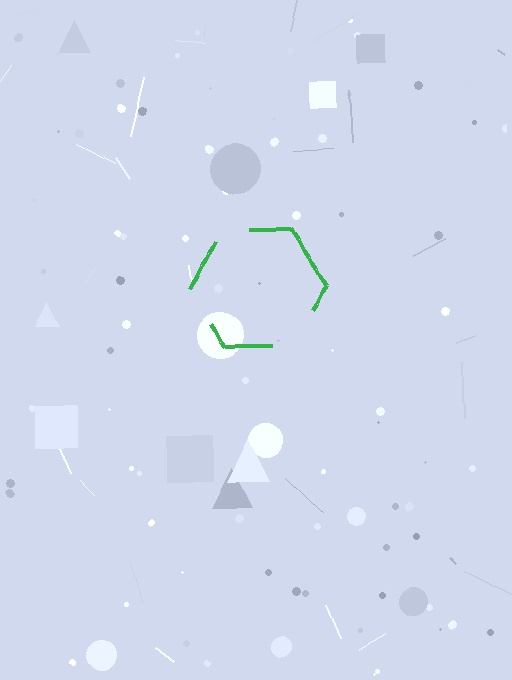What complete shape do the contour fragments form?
The contour fragments form a hexagon.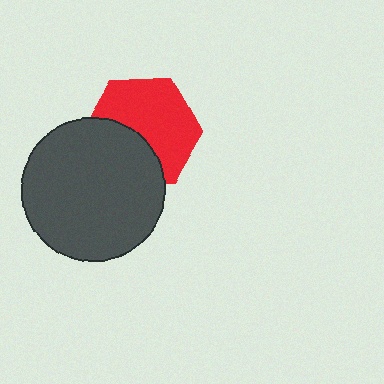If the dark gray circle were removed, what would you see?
You would see the complete red hexagon.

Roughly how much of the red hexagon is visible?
About half of it is visible (roughly 61%).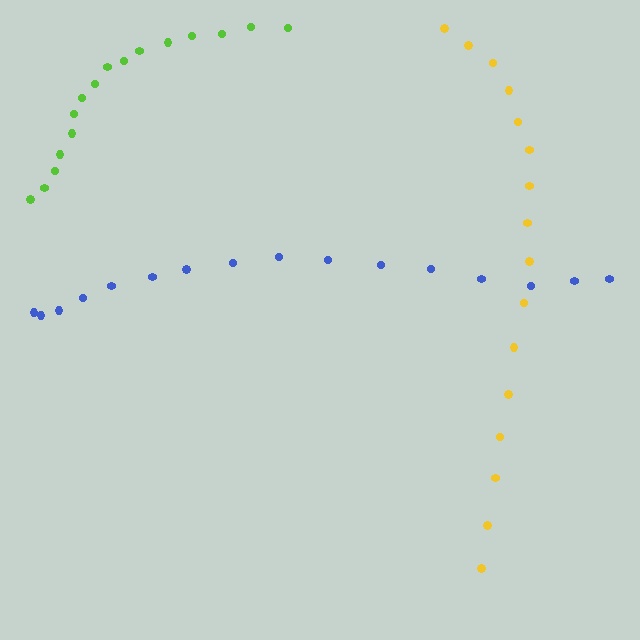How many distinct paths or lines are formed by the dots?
There are 3 distinct paths.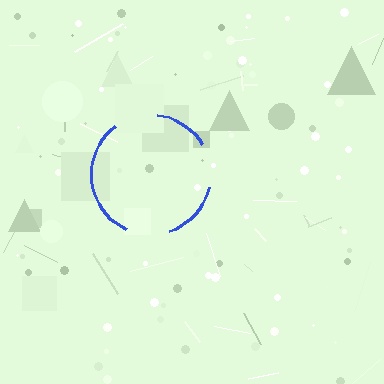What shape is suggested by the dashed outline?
The dashed outline suggests a circle.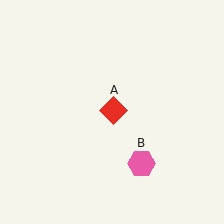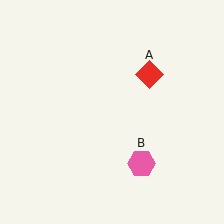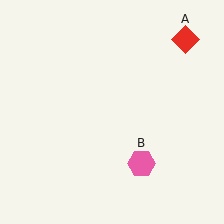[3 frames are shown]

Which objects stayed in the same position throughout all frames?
Pink hexagon (object B) remained stationary.